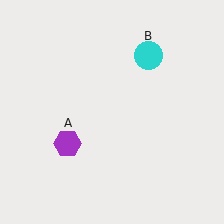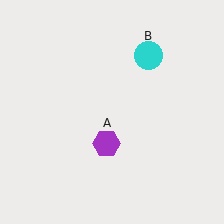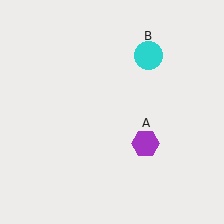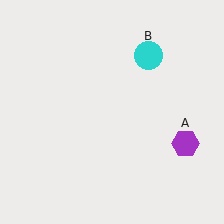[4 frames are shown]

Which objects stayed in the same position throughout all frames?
Cyan circle (object B) remained stationary.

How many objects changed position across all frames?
1 object changed position: purple hexagon (object A).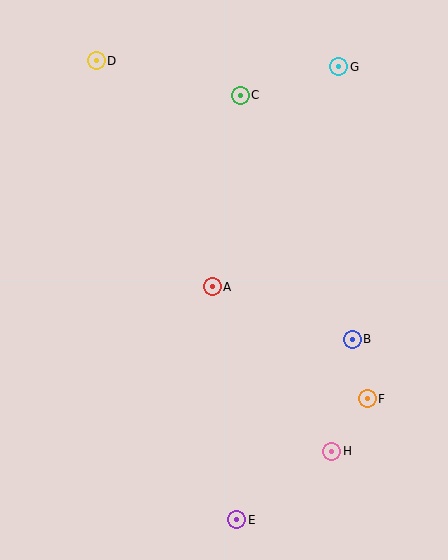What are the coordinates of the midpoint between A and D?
The midpoint between A and D is at (154, 174).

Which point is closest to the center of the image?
Point A at (212, 287) is closest to the center.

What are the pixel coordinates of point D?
Point D is at (96, 61).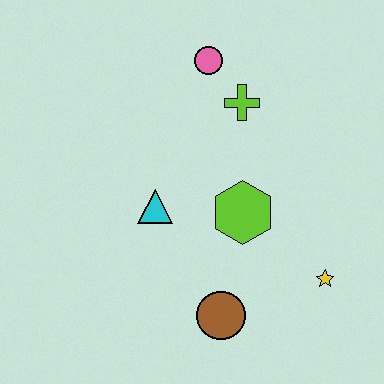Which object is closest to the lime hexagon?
The cyan triangle is closest to the lime hexagon.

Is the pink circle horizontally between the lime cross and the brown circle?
No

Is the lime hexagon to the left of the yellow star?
Yes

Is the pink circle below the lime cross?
No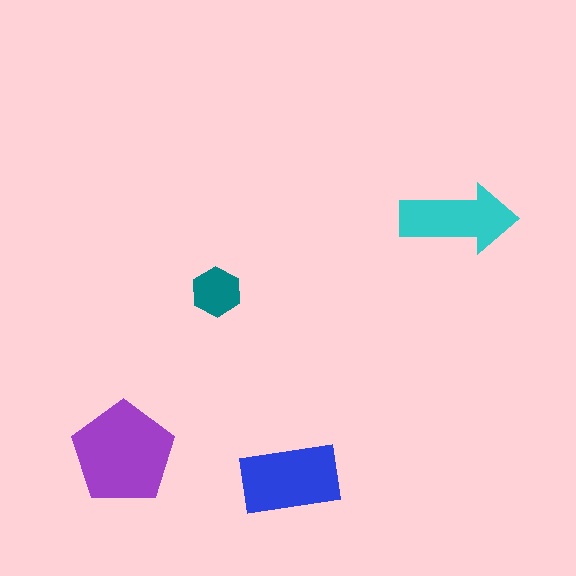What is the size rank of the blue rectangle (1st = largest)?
2nd.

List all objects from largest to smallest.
The purple pentagon, the blue rectangle, the cyan arrow, the teal hexagon.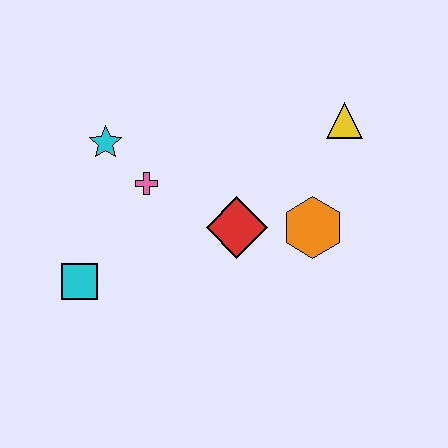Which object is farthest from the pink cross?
The yellow triangle is farthest from the pink cross.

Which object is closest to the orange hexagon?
The red diamond is closest to the orange hexagon.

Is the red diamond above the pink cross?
No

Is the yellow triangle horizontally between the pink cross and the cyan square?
No